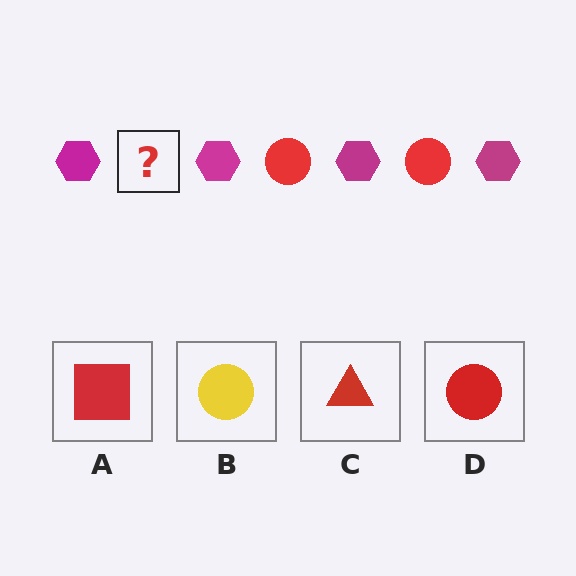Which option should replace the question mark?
Option D.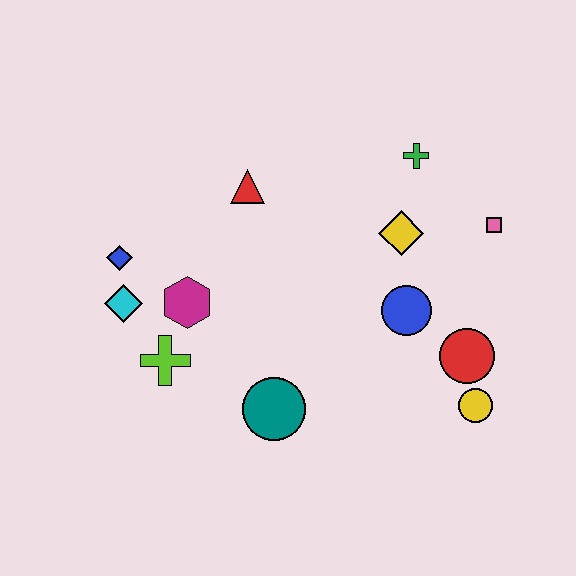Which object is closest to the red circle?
The yellow circle is closest to the red circle.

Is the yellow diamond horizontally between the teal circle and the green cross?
Yes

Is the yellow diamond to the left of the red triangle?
No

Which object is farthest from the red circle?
The blue diamond is farthest from the red circle.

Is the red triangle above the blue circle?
Yes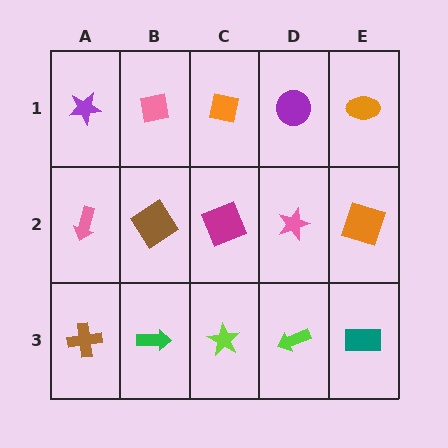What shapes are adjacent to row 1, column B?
A brown diamond (row 2, column B), a purple star (row 1, column A), an orange square (row 1, column C).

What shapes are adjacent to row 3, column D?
A pink star (row 2, column D), a lime star (row 3, column C), a teal rectangle (row 3, column E).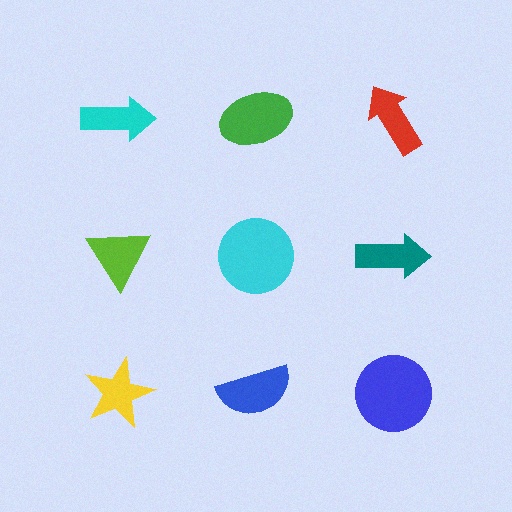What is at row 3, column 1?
A yellow star.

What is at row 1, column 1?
A cyan arrow.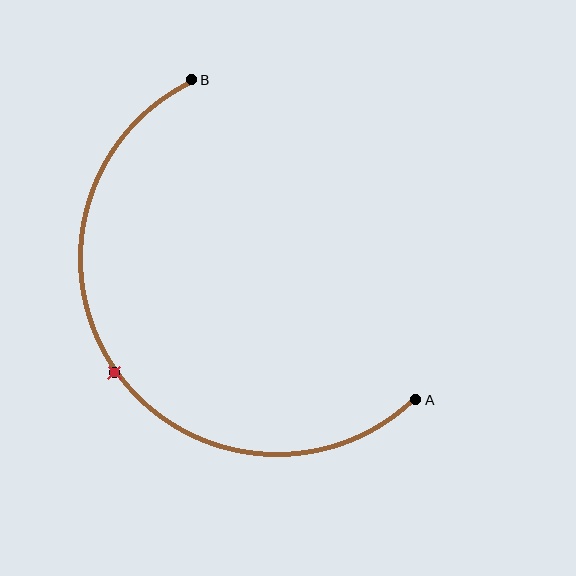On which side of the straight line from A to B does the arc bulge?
The arc bulges below and to the left of the straight line connecting A and B.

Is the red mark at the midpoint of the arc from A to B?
Yes. The red mark lies on the arc at equal arc-length from both A and B — it is the arc midpoint.